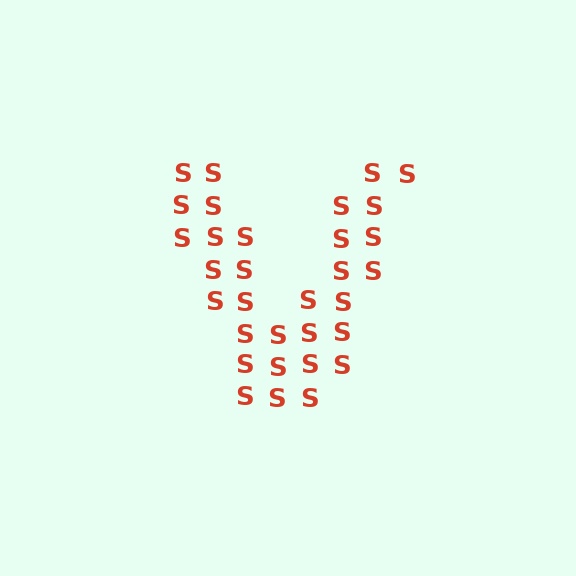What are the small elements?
The small elements are letter S's.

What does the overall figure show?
The overall figure shows the letter V.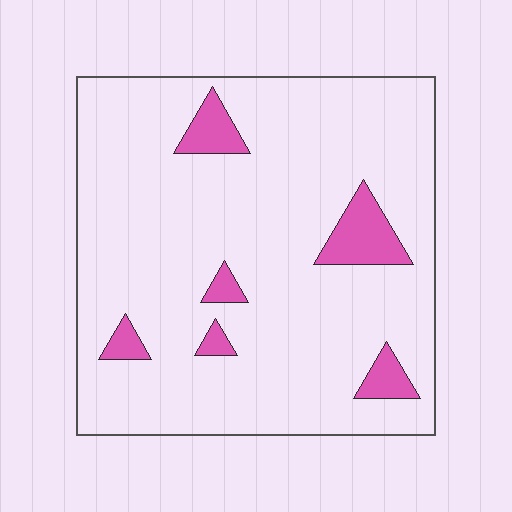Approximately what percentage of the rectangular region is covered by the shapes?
Approximately 10%.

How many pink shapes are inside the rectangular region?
6.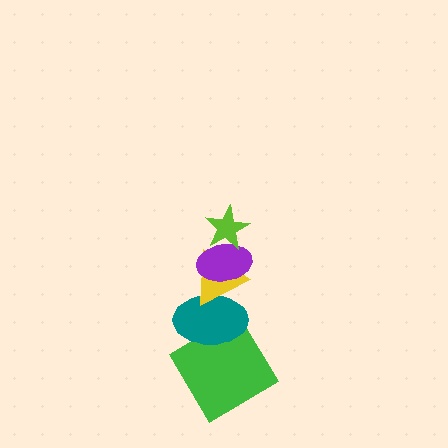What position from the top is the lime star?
The lime star is 1st from the top.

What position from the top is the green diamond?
The green diamond is 5th from the top.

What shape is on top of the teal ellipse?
The yellow triangle is on top of the teal ellipse.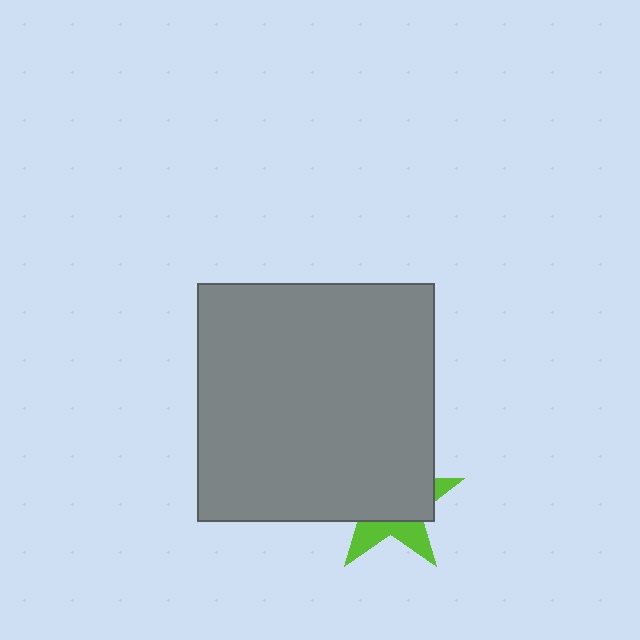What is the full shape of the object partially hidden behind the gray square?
The partially hidden object is a lime star.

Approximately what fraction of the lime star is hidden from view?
Roughly 67% of the lime star is hidden behind the gray square.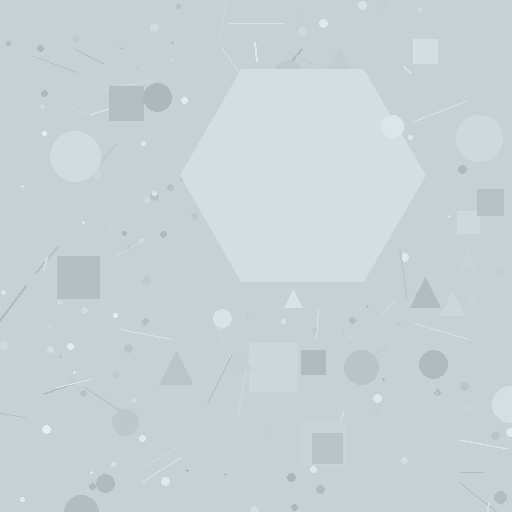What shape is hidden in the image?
A hexagon is hidden in the image.